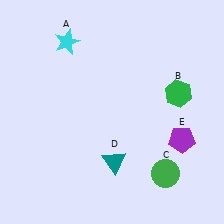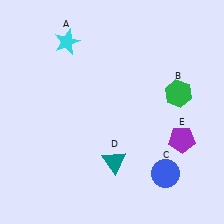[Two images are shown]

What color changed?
The circle (C) changed from green in Image 1 to blue in Image 2.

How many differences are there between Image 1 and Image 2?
There is 1 difference between the two images.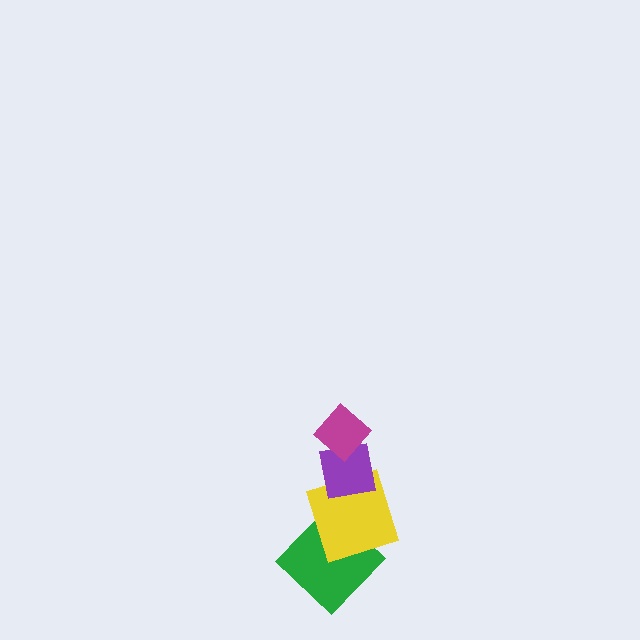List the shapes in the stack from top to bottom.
From top to bottom: the magenta diamond, the purple square, the yellow square, the green diamond.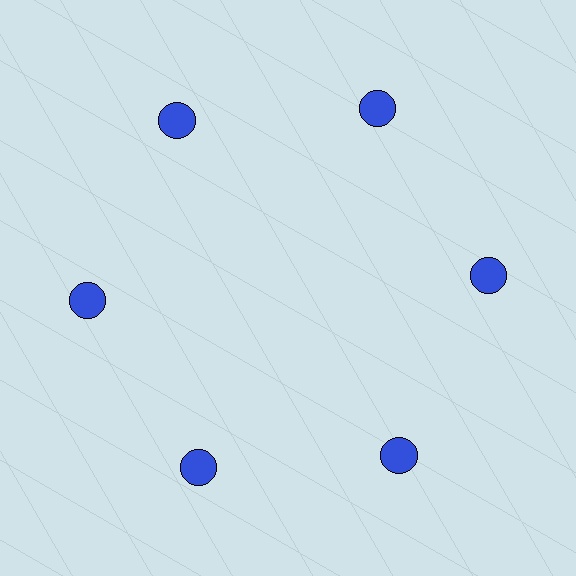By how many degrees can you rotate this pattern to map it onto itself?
The pattern maps onto itself every 60 degrees of rotation.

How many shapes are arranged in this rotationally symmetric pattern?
There are 6 shapes, arranged in 6 groups of 1.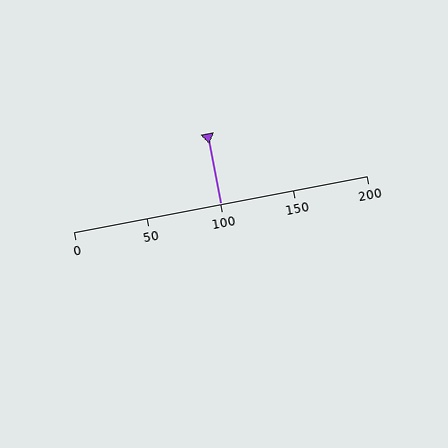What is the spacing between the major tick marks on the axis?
The major ticks are spaced 50 apart.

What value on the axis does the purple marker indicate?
The marker indicates approximately 100.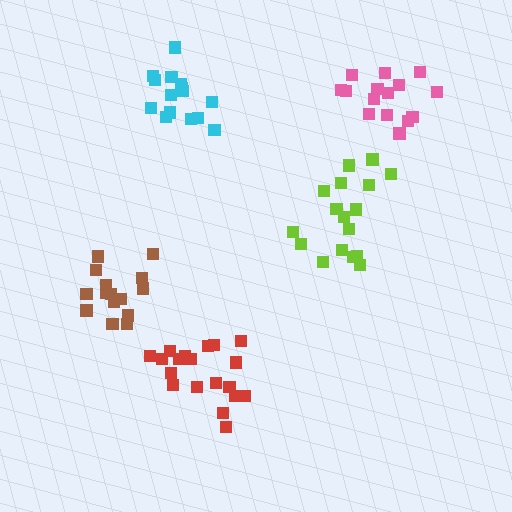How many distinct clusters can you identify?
There are 5 distinct clusters.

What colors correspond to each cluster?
The clusters are colored: pink, lime, red, cyan, brown.